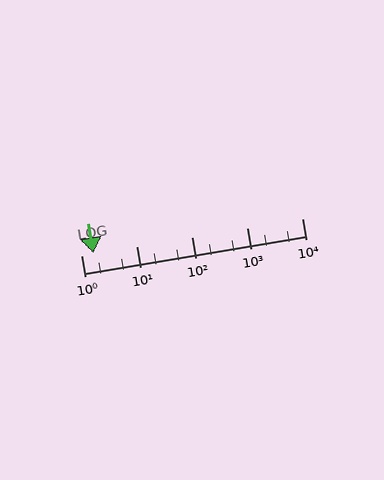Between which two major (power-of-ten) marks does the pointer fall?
The pointer is between 1 and 10.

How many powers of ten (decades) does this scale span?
The scale spans 4 decades, from 1 to 10000.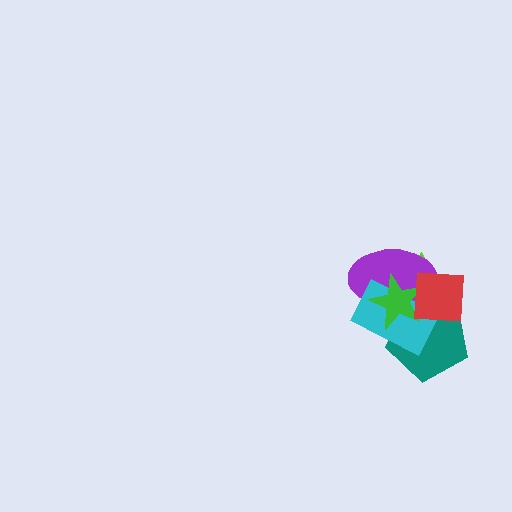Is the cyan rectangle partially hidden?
Yes, it is partially covered by another shape.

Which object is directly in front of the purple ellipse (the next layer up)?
The cyan rectangle is directly in front of the purple ellipse.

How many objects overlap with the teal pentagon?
5 objects overlap with the teal pentagon.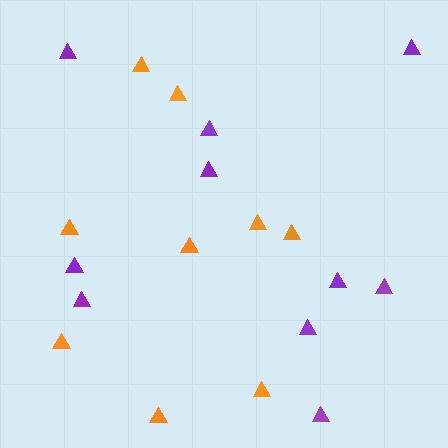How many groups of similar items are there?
There are 2 groups: one group of orange triangles (9) and one group of purple triangles (10).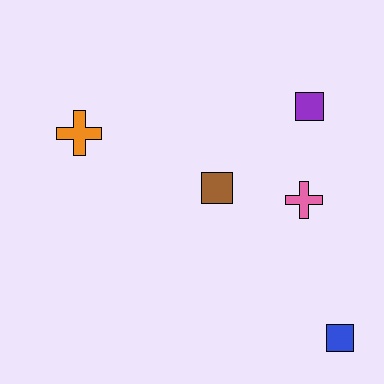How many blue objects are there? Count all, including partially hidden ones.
There is 1 blue object.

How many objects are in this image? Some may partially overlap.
There are 5 objects.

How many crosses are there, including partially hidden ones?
There are 2 crosses.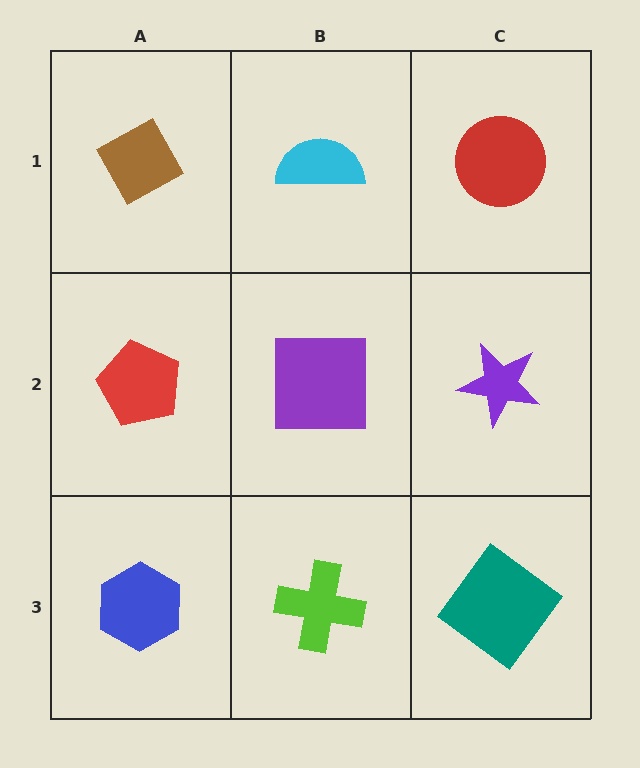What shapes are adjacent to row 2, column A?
A brown diamond (row 1, column A), a blue hexagon (row 3, column A), a purple square (row 2, column B).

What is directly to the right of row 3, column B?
A teal diamond.